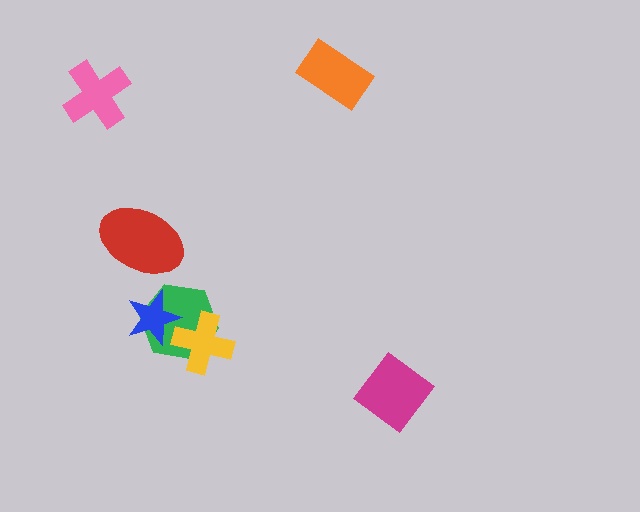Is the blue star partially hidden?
No, no other shape covers it.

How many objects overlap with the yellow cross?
1 object overlaps with the yellow cross.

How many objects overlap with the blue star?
1 object overlaps with the blue star.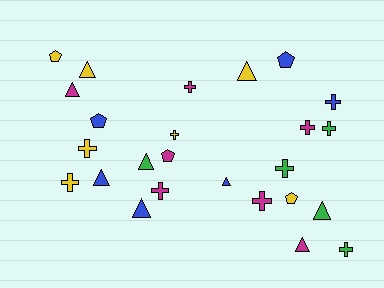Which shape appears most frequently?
Cross, with 11 objects.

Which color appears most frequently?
Yellow, with 7 objects.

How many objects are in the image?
There are 25 objects.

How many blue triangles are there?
There are 3 blue triangles.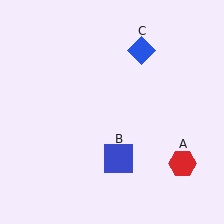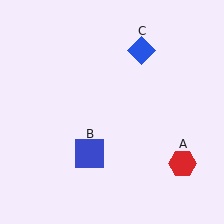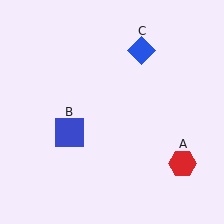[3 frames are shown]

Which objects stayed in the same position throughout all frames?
Red hexagon (object A) and blue diamond (object C) remained stationary.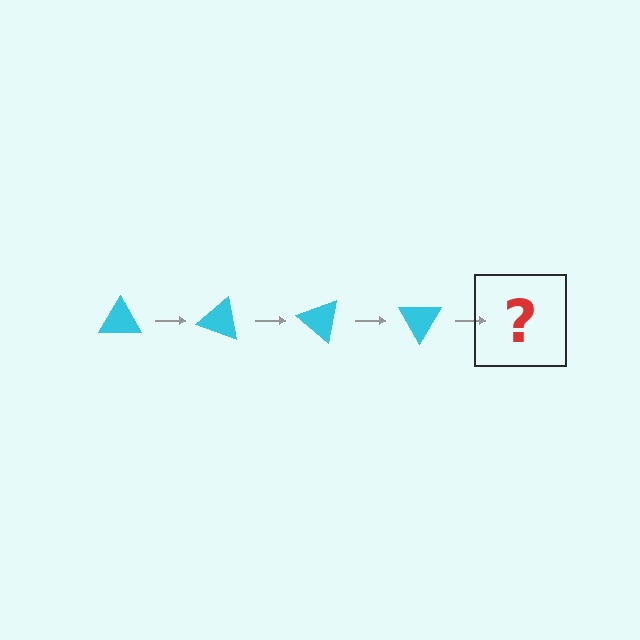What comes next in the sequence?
The next element should be a cyan triangle rotated 80 degrees.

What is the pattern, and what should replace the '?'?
The pattern is that the triangle rotates 20 degrees each step. The '?' should be a cyan triangle rotated 80 degrees.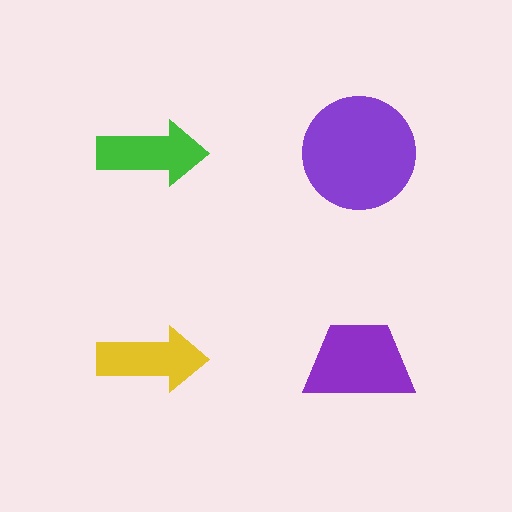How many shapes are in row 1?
2 shapes.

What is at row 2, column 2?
A purple trapezoid.